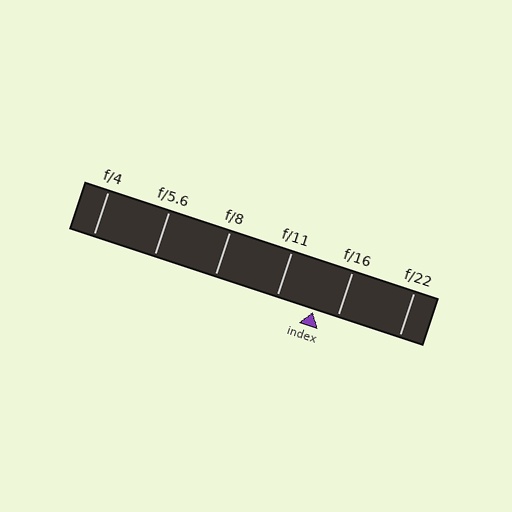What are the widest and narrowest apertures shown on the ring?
The widest aperture shown is f/4 and the narrowest is f/22.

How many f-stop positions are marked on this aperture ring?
There are 6 f-stop positions marked.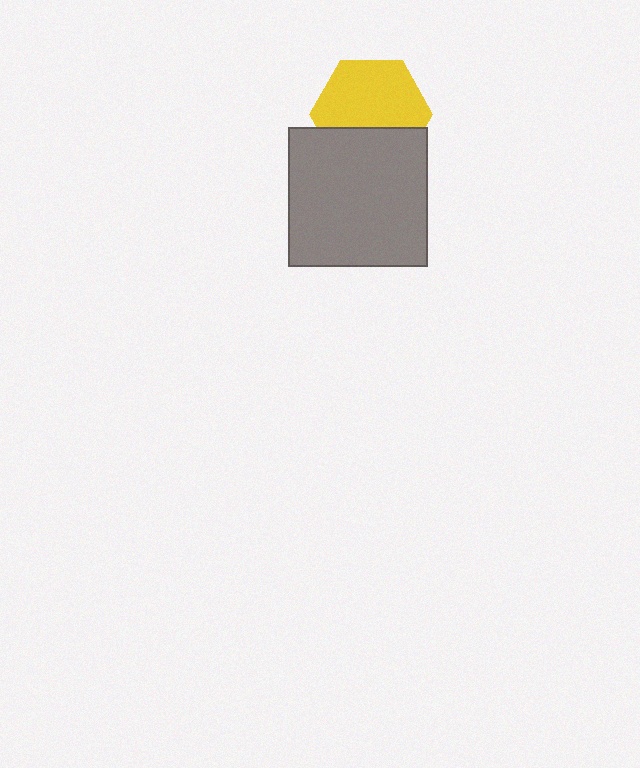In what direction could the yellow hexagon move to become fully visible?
The yellow hexagon could move up. That would shift it out from behind the gray square entirely.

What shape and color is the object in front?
The object in front is a gray square.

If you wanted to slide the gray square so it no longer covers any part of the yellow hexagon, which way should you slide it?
Slide it down — that is the most direct way to separate the two shapes.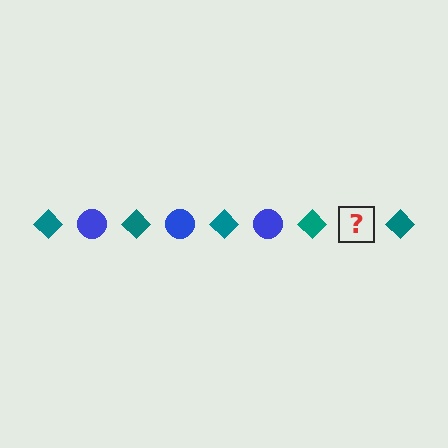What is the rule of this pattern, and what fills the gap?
The rule is that the pattern alternates between teal diamond and blue circle. The gap should be filled with a blue circle.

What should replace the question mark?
The question mark should be replaced with a blue circle.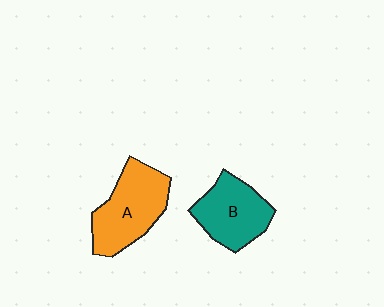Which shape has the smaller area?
Shape B (teal).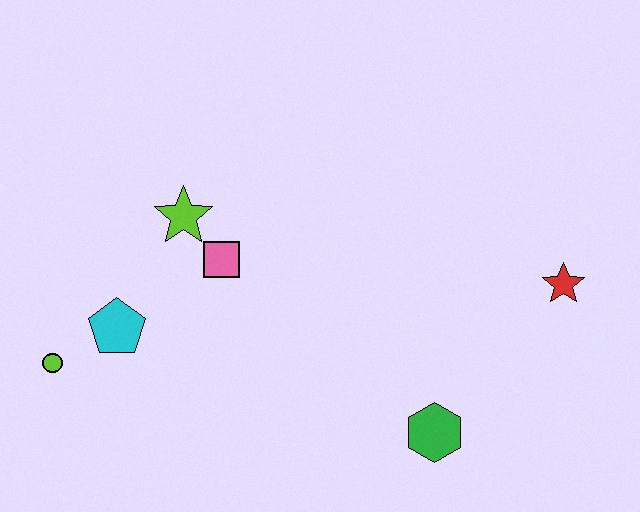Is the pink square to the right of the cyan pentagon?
Yes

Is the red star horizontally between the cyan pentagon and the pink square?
No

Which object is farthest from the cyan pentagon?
The red star is farthest from the cyan pentagon.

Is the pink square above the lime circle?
Yes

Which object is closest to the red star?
The green hexagon is closest to the red star.